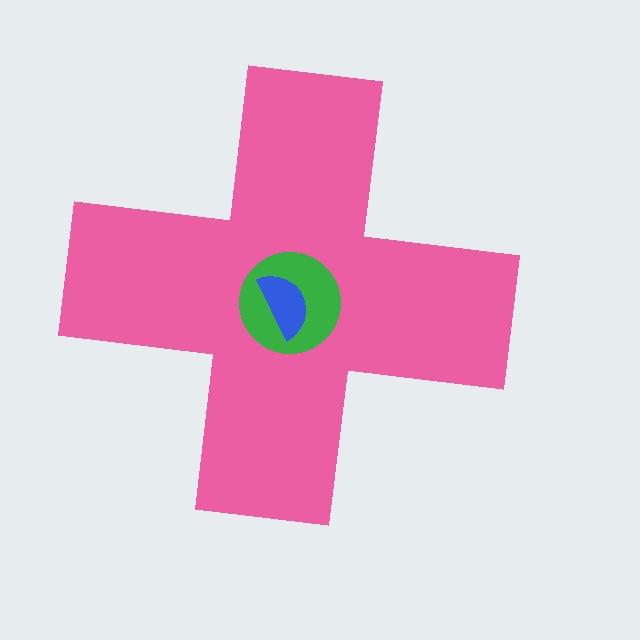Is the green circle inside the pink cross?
Yes.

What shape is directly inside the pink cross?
The green circle.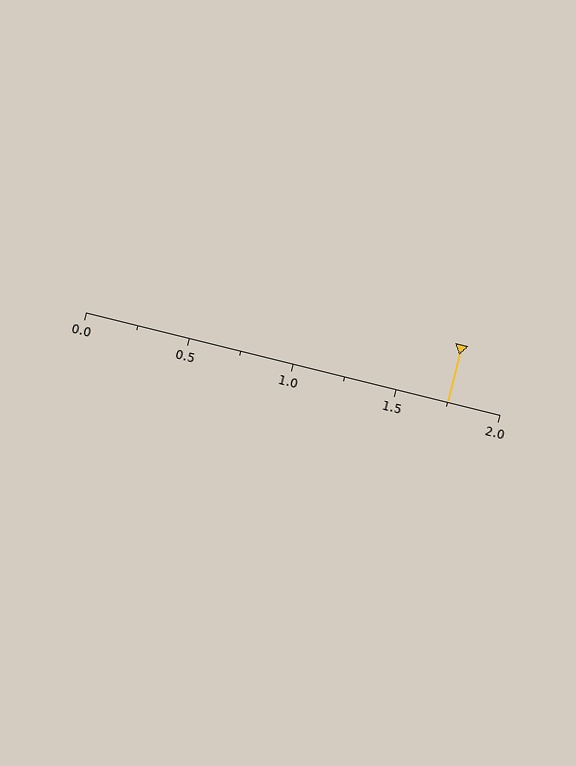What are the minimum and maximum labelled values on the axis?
The axis runs from 0.0 to 2.0.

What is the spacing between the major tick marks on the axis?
The major ticks are spaced 0.5 apart.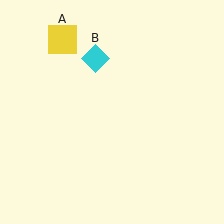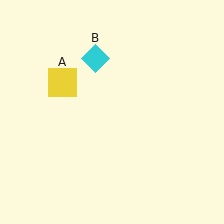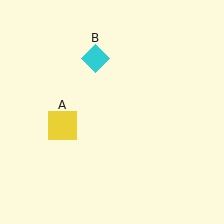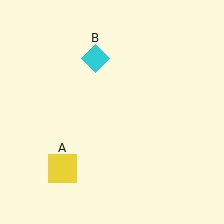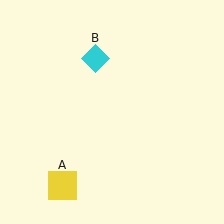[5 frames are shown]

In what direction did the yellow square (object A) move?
The yellow square (object A) moved down.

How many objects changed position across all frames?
1 object changed position: yellow square (object A).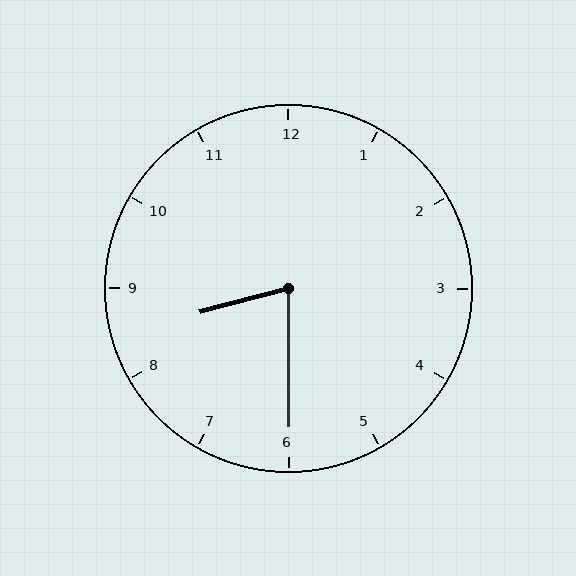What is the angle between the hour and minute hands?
Approximately 75 degrees.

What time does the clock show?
8:30.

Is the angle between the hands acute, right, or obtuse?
It is acute.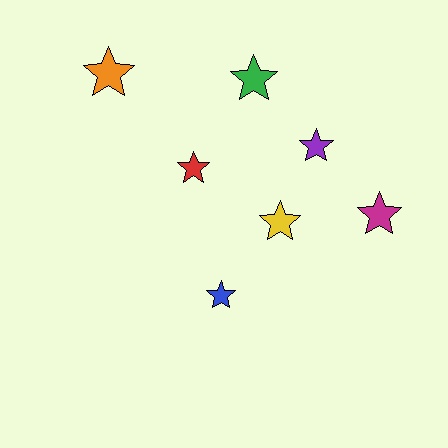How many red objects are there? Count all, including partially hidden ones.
There is 1 red object.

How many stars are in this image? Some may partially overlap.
There are 7 stars.